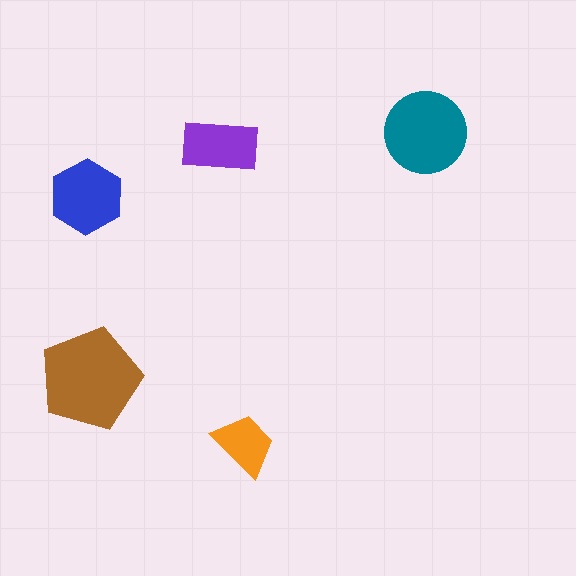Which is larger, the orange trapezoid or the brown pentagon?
The brown pentagon.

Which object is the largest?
The brown pentagon.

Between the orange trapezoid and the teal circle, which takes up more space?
The teal circle.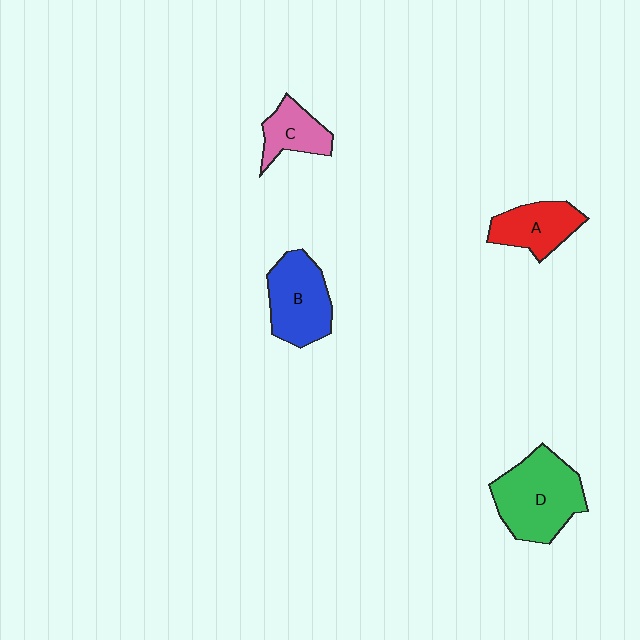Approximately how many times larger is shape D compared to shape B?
Approximately 1.3 times.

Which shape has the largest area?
Shape D (green).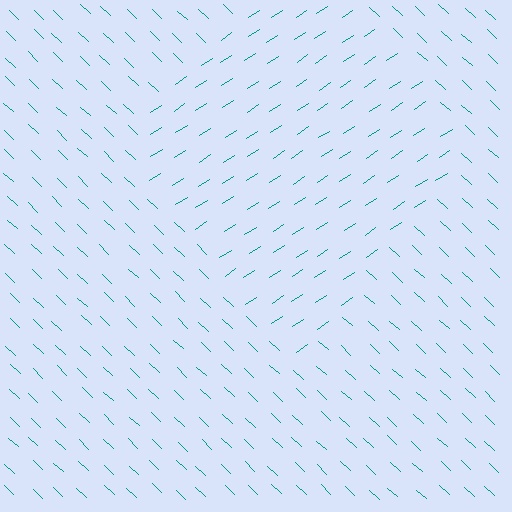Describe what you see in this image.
The image is filled with small teal line segments. A diamond region in the image has lines oriented differently from the surrounding lines, creating a visible texture boundary.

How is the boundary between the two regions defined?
The boundary is defined purely by a change in line orientation (approximately 77 degrees difference). All lines are the same color and thickness.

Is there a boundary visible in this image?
Yes, there is a texture boundary formed by a change in line orientation.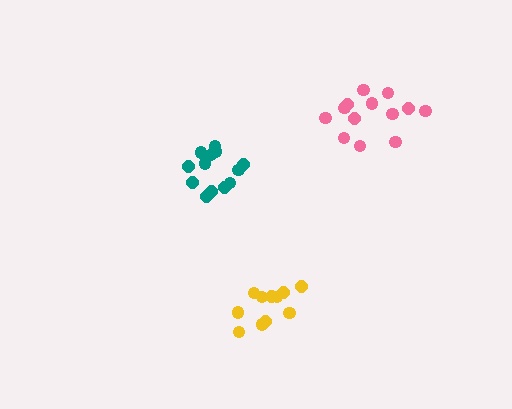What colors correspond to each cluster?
The clusters are colored: pink, teal, yellow.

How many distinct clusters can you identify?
There are 3 distinct clusters.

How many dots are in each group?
Group 1: 13 dots, Group 2: 13 dots, Group 3: 11 dots (37 total).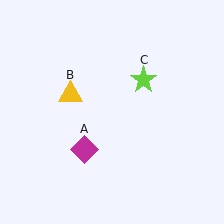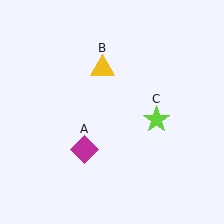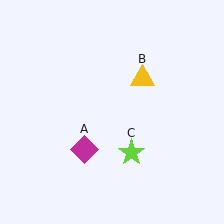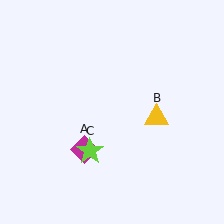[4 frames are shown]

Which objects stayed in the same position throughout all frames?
Magenta diamond (object A) remained stationary.